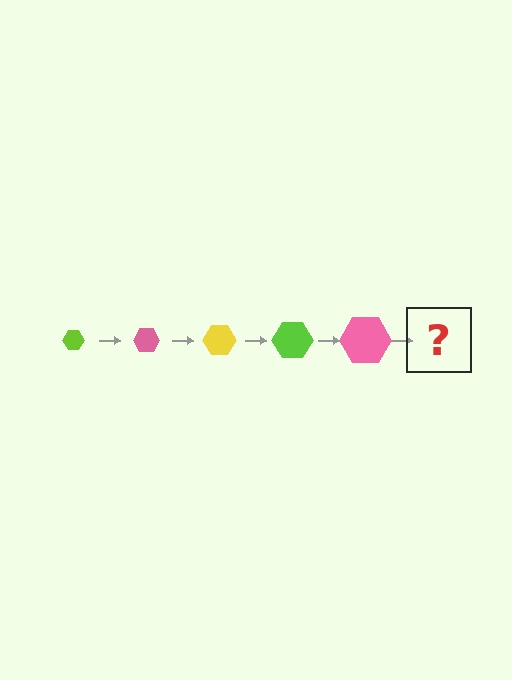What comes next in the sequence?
The next element should be a yellow hexagon, larger than the previous one.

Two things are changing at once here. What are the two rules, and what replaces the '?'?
The two rules are that the hexagon grows larger each step and the color cycles through lime, pink, and yellow. The '?' should be a yellow hexagon, larger than the previous one.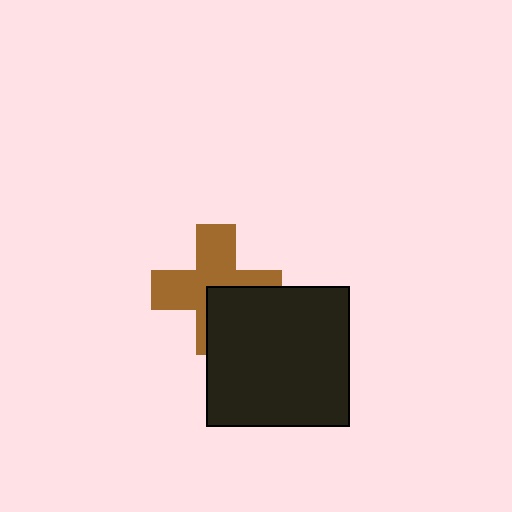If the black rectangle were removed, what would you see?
You would see the complete brown cross.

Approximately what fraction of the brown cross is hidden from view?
Roughly 36% of the brown cross is hidden behind the black rectangle.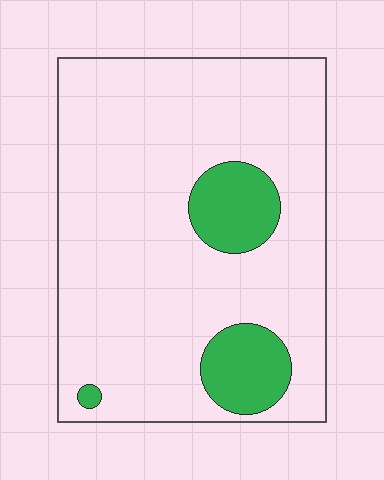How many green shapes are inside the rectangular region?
3.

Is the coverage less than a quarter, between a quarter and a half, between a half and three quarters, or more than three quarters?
Less than a quarter.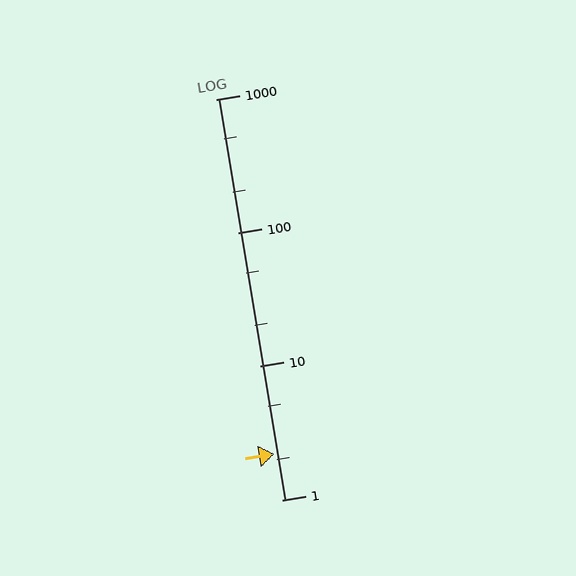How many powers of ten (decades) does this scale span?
The scale spans 3 decades, from 1 to 1000.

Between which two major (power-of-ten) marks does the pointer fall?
The pointer is between 1 and 10.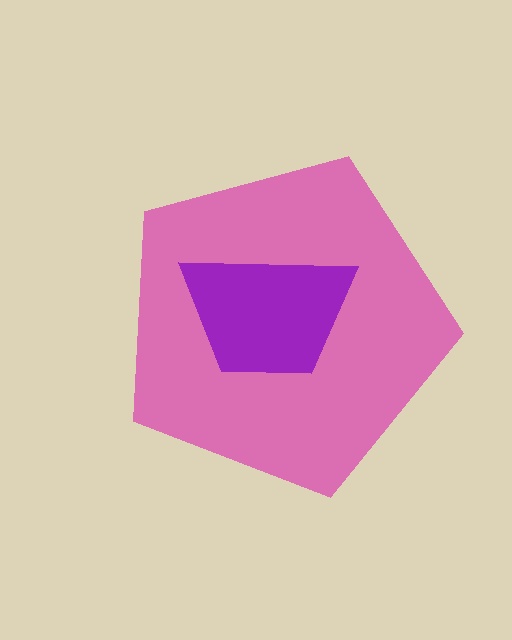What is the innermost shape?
The purple trapezoid.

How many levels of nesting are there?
2.